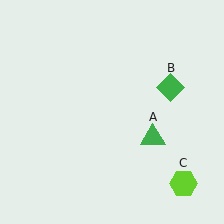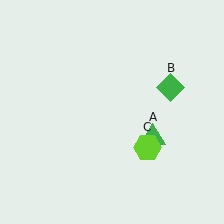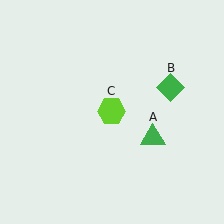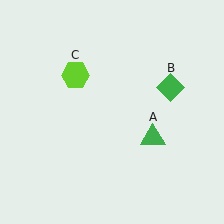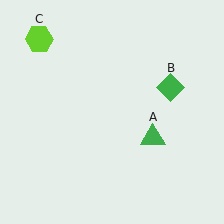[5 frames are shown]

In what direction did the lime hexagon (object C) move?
The lime hexagon (object C) moved up and to the left.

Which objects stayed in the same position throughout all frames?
Green triangle (object A) and green diamond (object B) remained stationary.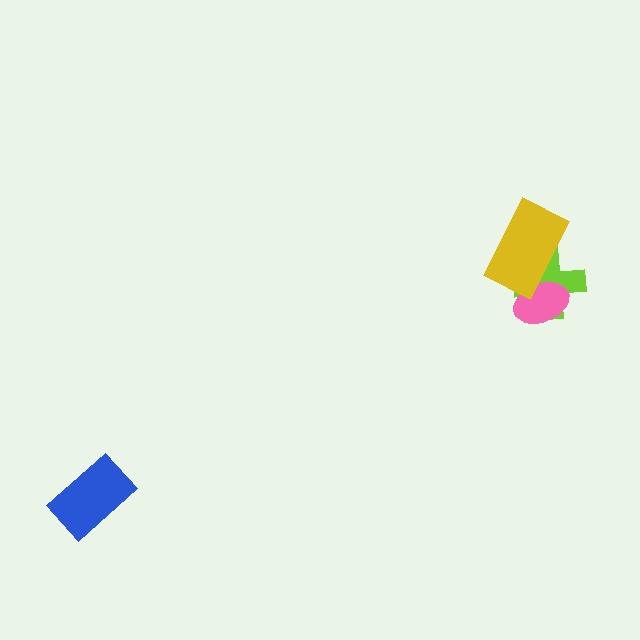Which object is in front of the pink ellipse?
The yellow rectangle is in front of the pink ellipse.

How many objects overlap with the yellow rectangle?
2 objects overlap with the yellow rectangle.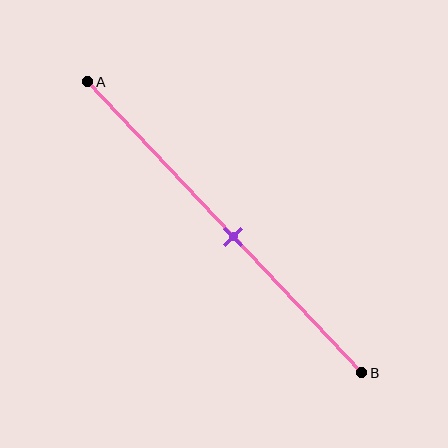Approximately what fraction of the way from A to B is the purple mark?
The purple mark is approximately 55% of the way from A to B.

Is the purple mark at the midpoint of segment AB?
No, the mark is at about 55% from A, not at the 50% midpoint.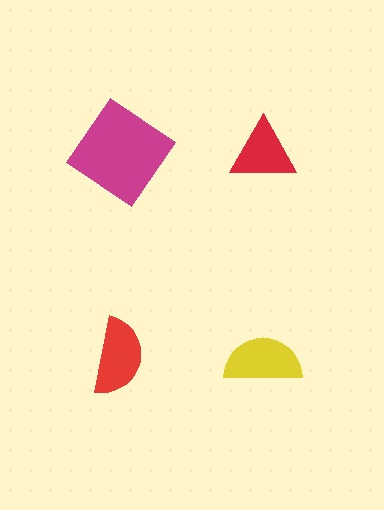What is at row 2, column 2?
A yellow semicircle.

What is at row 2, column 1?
A red semicircle.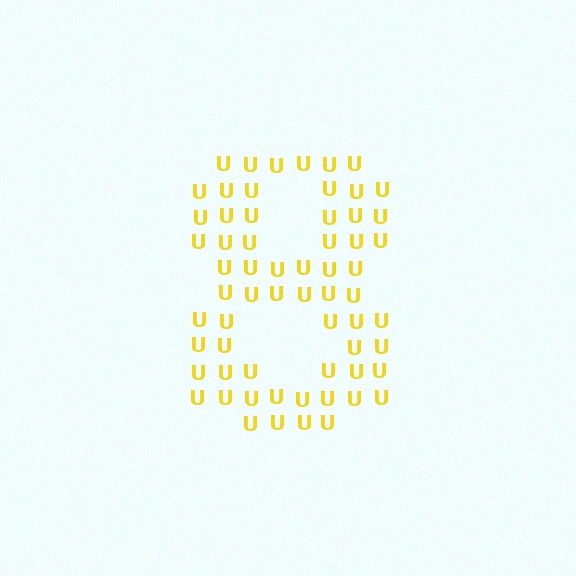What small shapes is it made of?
It is made of small letter U's.